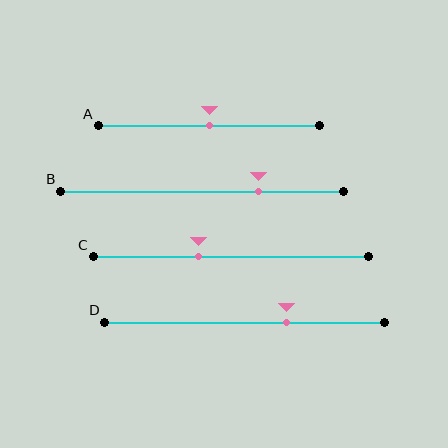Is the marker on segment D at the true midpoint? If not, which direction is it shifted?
No, the marker on segment D is shifted to the right by about 15% of the segment length.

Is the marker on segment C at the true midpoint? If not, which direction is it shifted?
No, the marker on segment C is shifted to the left by about 12% of the segment length.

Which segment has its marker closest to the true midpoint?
Segment A has its marker closest to the true midpoint.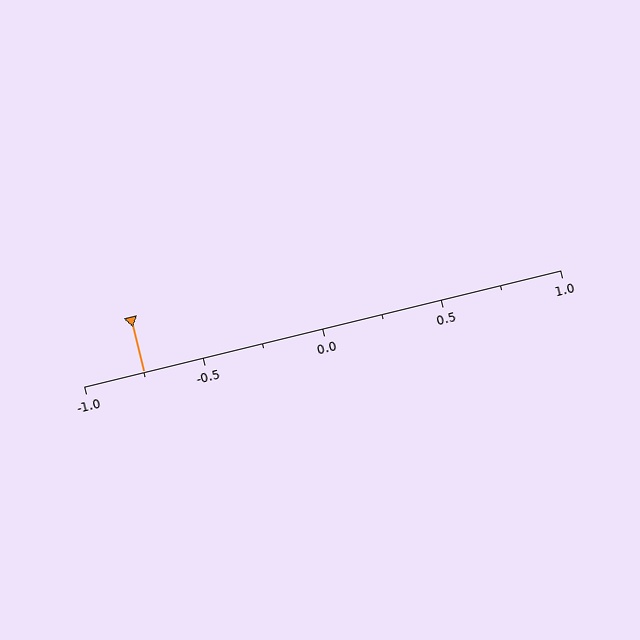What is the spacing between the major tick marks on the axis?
The major ticks are spaced 0.5 apart.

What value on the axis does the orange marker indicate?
The marker indicates approximately -0.75.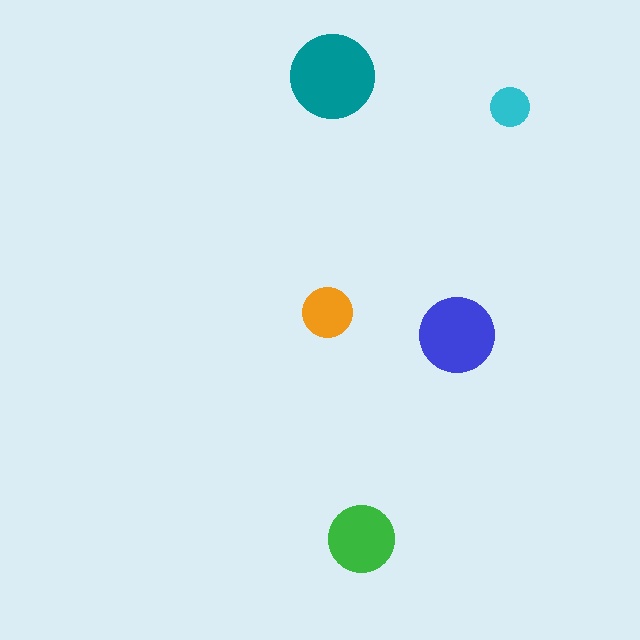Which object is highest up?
The teal circle is topmost.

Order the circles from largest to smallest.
the teal one, the blue one, the green one, the orange one, the cyan one.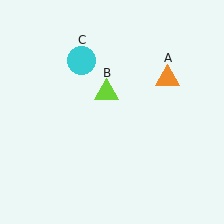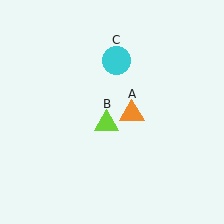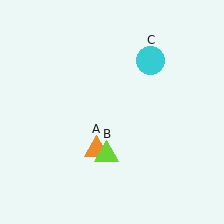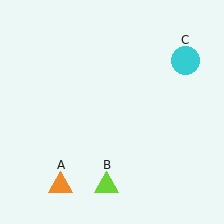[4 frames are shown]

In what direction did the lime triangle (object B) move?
The lime triangle (object B) moved down.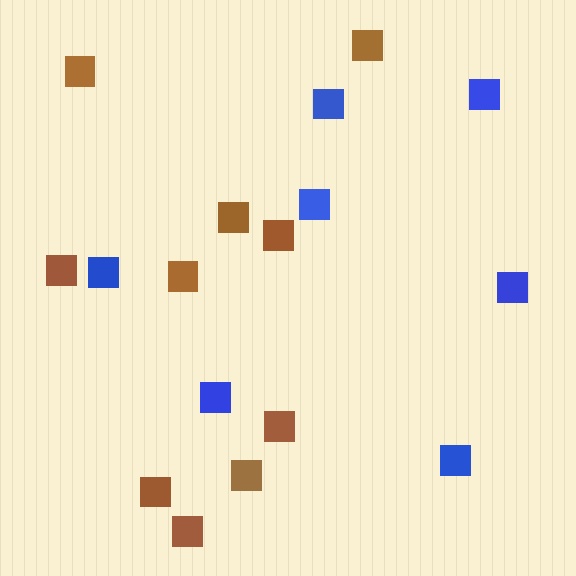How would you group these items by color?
There are 2 groups: one group of blue squares (7) and one group of brown squares (10).